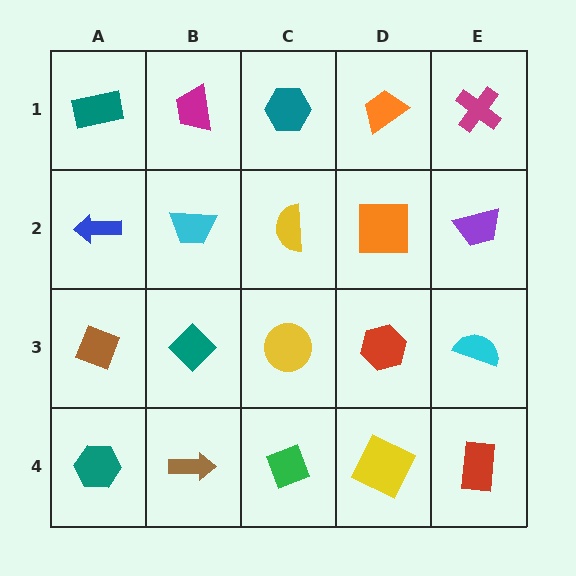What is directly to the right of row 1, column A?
A magenta trapezoid.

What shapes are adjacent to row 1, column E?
A purple trapezoid (row 2, column E), an orange trapezoid (row 1, column D).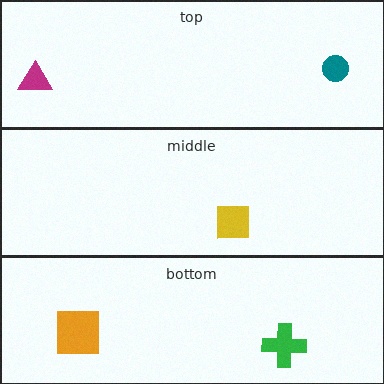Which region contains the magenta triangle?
The top region.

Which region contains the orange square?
The bottom region.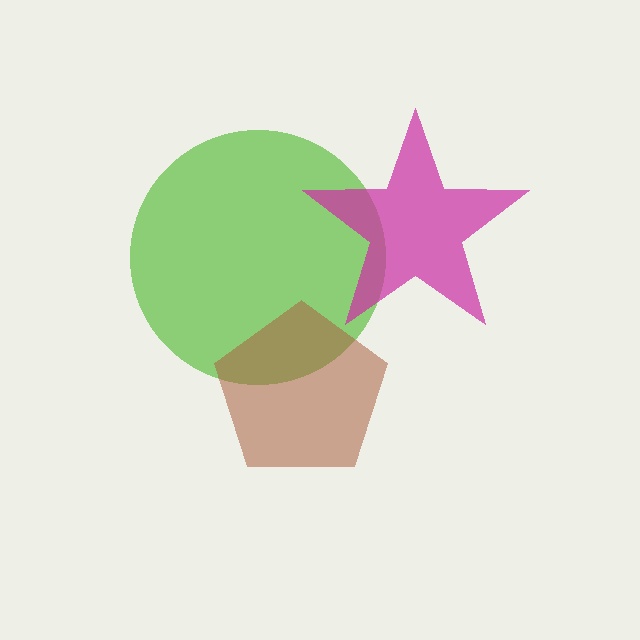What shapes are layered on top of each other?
The layered shapes are: a lime circle, a magenta star, a brown pentagon.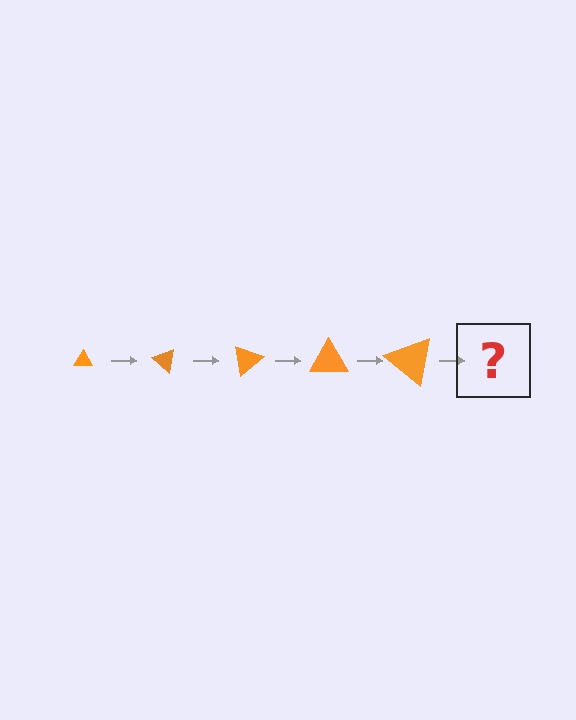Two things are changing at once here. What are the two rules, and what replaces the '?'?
The two rules are that the triangle grows larger each step and it rotates 40 degrees each step. The '?' should be a triangle, larger than the previous one and rotated 200 degrees from the start.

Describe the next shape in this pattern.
It should be a triangle, larger than the previous one and rotated 200 degrees from the start.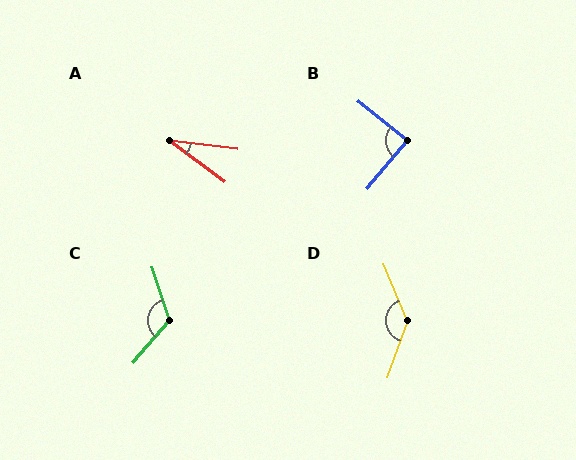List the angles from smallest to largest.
A (30°), B (88°), C (121°), D (138°).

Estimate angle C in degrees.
Approximately 121 degrees.